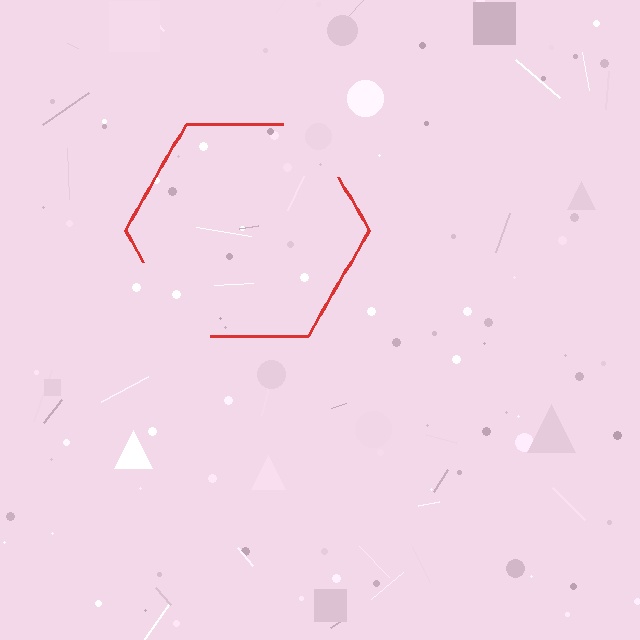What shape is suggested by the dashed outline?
The dashed outline suggests a hexagon.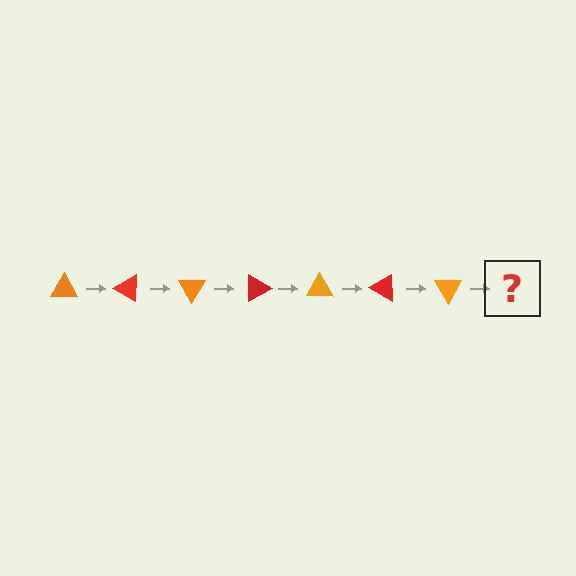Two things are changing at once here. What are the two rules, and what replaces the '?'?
The two rules are that it rotates 30 degrees each step and the color cycles through orange and red. The '?' should be a red triangle, rotated 210 degrees from the start.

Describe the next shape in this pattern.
It should be a red triangle, rotated 210 degrees from the start.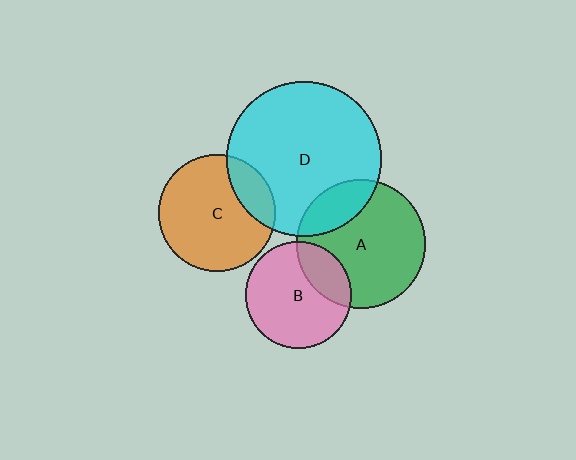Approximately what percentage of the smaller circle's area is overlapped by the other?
Approximately 20%.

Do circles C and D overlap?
Yes.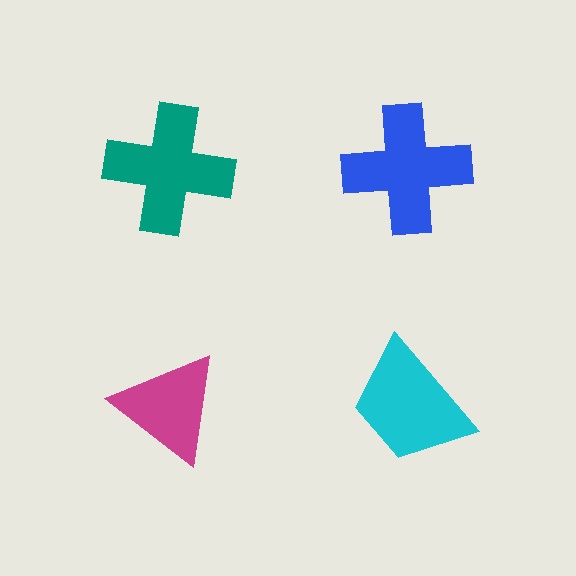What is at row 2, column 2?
A cyan trapezoid.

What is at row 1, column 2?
A blue cross.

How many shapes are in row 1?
2 shapes.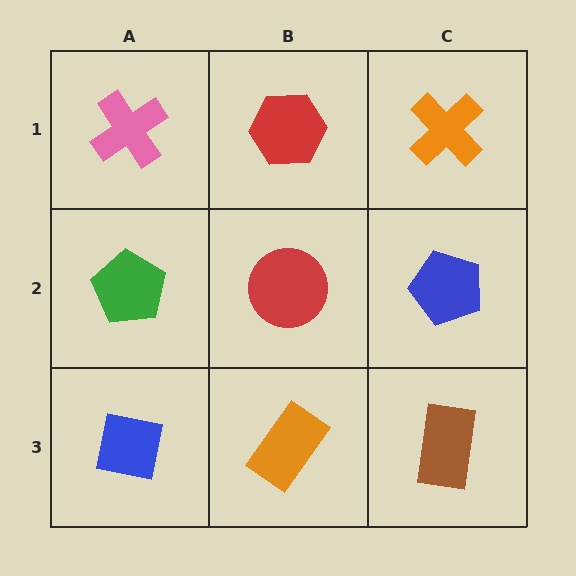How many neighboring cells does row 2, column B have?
4.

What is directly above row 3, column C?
A blue pentagon.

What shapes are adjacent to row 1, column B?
A red circle (row 2, column B), a pink cross (row 1, column A), an orange cross (row 1, column C).